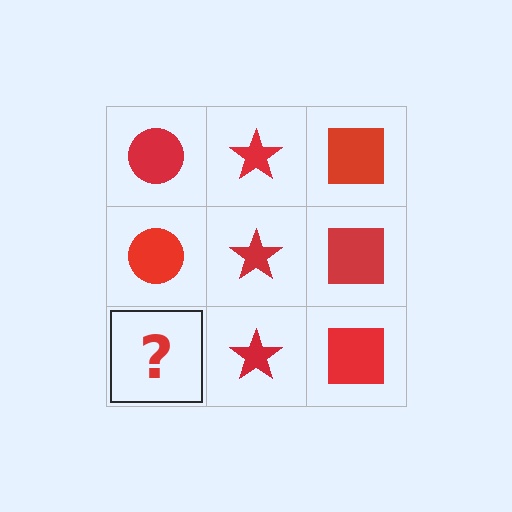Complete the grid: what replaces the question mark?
The question mark should be replaced with a red circle.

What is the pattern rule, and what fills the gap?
The rule is that each column has a consistent shape. The gap should be filled with a red circle.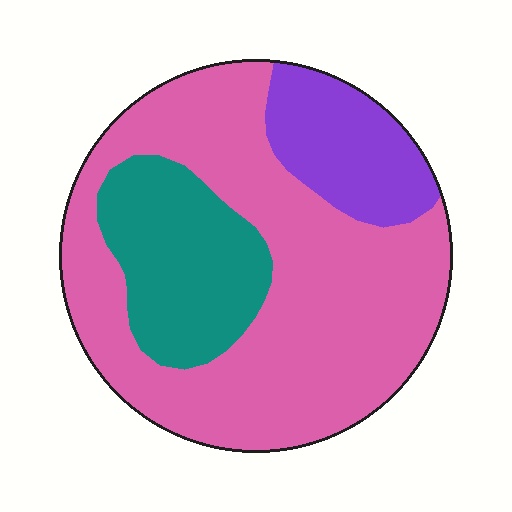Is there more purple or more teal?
Teal.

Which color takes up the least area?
Purple, at roughly 15%.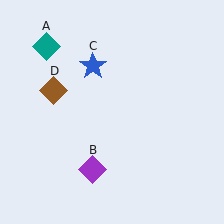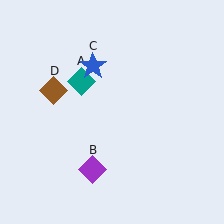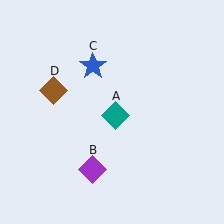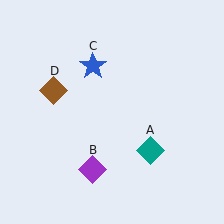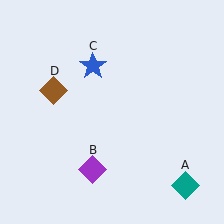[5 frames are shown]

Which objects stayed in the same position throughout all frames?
Purple diamond (object B) and blue star (object C) and brown diamond (object D) remained stationary.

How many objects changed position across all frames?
1 object changed position: teal diamond (object A).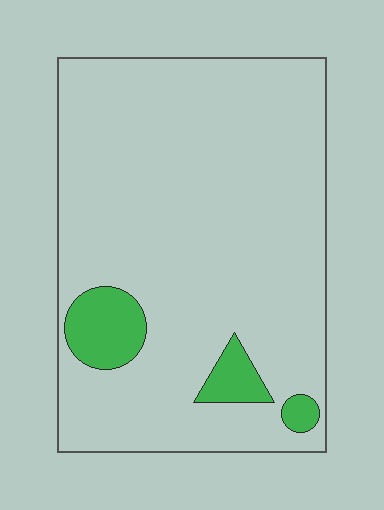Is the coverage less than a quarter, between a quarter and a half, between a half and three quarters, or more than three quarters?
Less than a quarter.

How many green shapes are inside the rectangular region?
3.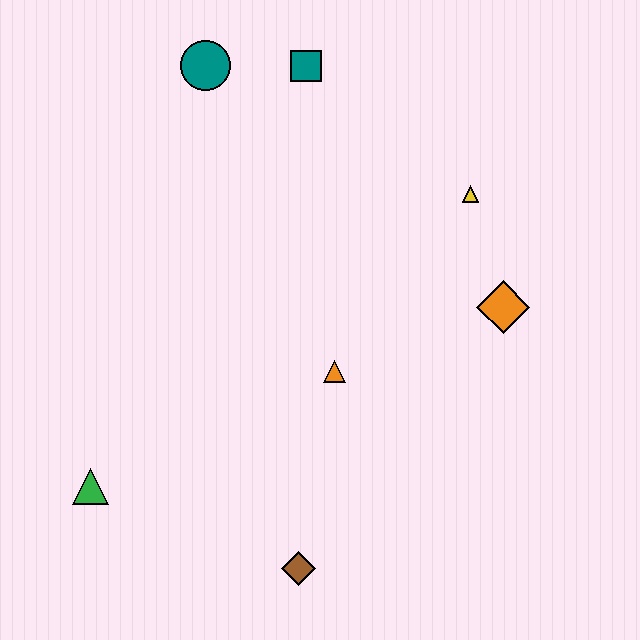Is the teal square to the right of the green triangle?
Yes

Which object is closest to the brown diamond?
The orange triangle is closest to the brown diamond.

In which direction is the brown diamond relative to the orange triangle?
The brown diamond is below the orange triangle.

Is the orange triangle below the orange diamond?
Yes